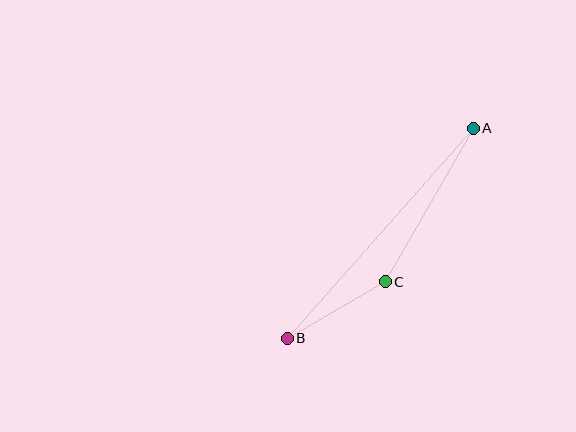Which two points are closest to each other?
Points B and C are closest to each other.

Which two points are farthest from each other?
Points A and B are farthest from each other.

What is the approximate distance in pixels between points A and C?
The distance between A and C is approximately 177 pixels.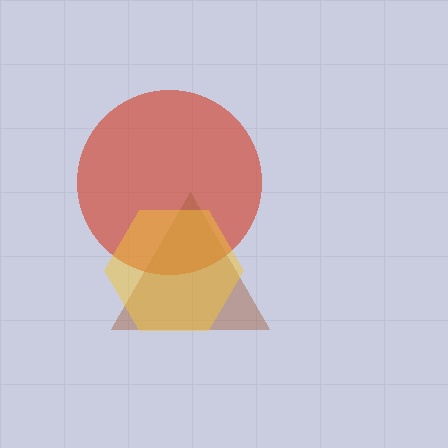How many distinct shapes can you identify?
There are 3 distinct shapes: a red circle, a brown triangle, a yellow hexagon.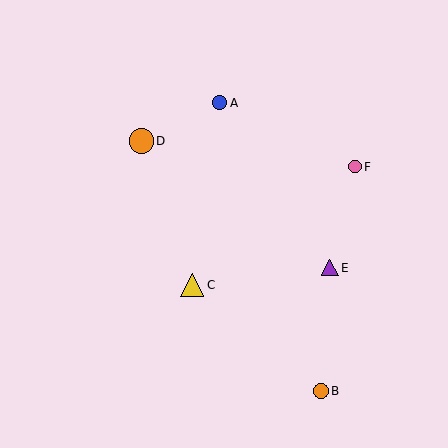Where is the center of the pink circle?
The center of the pink circle is at (355, 167).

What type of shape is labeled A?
Shape A is a blue circle.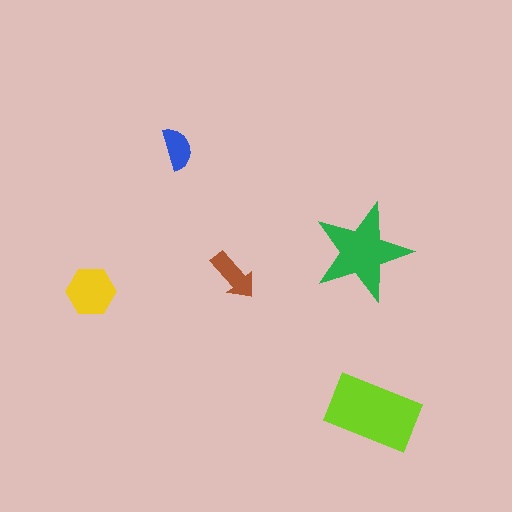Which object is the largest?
The lime rectangle.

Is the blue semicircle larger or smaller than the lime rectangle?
Smaller.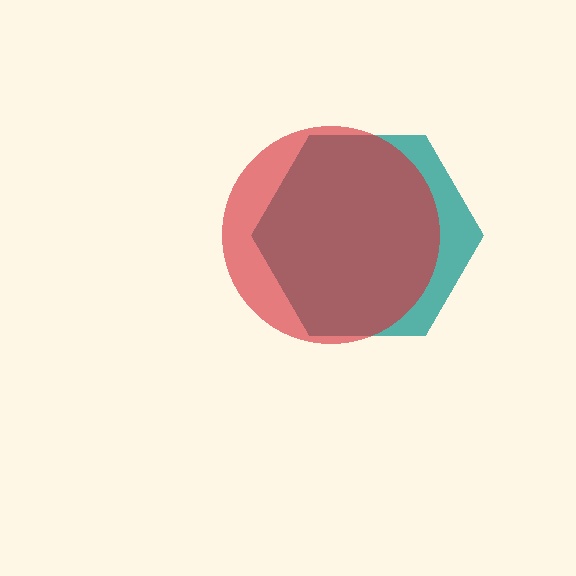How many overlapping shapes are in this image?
There are 2 overlapping shapes in the image.